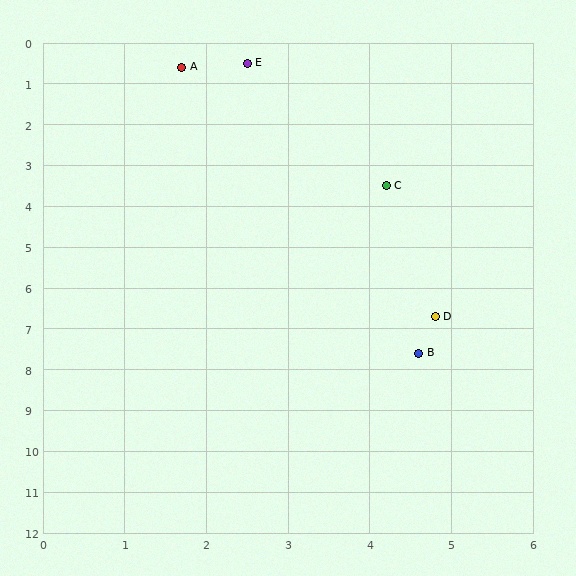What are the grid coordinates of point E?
Point E is at approximately (2.5, 0.5).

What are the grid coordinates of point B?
Point B is at approximately (4.6, 7.6).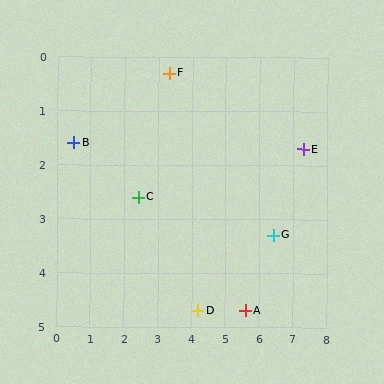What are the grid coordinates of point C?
Point C is at approximately (2.4, 2.6).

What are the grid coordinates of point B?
Point B is at approximately (0.5, 1.6).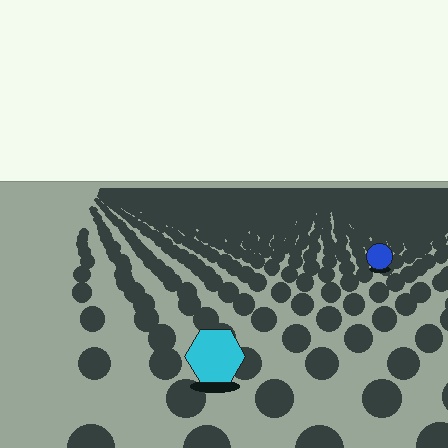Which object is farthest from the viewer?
The blue circle is farthest from the viewer. It appears smaller and the ground texture around it is denser.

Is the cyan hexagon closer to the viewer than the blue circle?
Yes. The cyan hexagon is closer — you can tell from the texture gradient: the ground texture is coarser near it.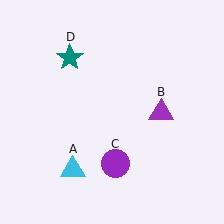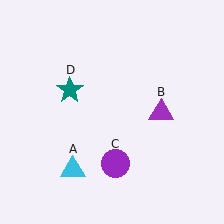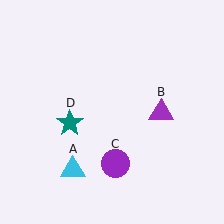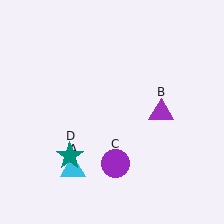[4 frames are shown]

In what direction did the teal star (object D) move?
The teal star (object D) moved down.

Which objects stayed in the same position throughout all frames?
Cyan triangle (object A) and purple triangle (object B) and purple circle (object C) remained stationary.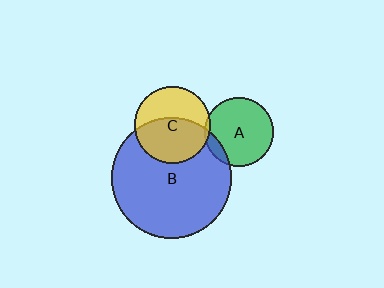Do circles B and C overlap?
Yes.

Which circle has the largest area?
Circle B (blue).